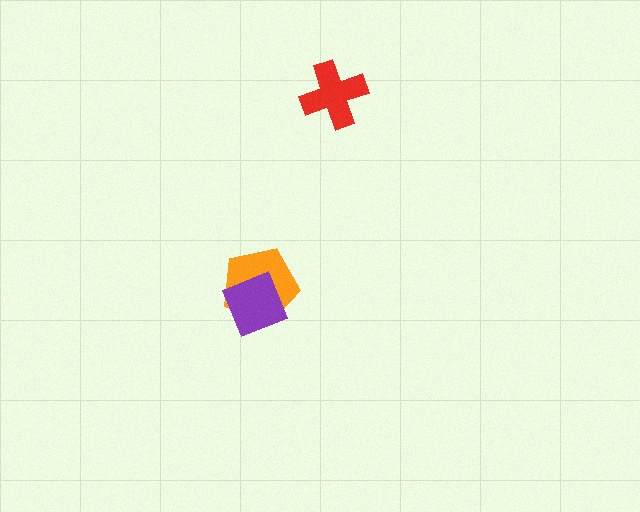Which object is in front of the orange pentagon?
The purple diamond is in front of the orange pentagon.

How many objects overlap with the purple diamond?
1 object overlaps with the purple diamond.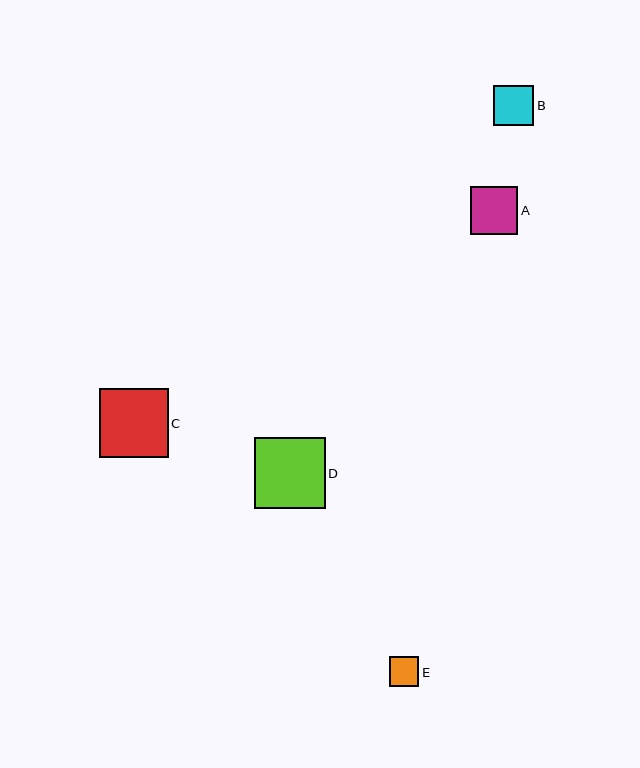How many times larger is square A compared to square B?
Square A is approximately 1.2 times the size of square B.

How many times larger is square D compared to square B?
Square D is approximately 1.8 times the size of square B.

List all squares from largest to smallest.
From largest to smallest: D, C, A, B, E.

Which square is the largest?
Square D is the largest with a size of approximately 71 pixels.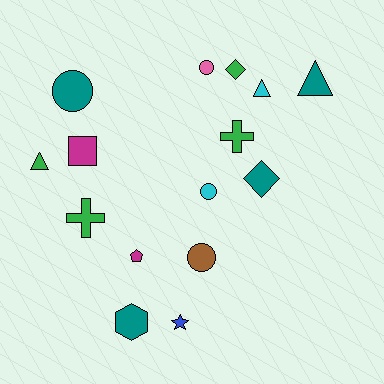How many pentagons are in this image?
There is 1 pentagon.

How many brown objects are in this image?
There is 1 brown object.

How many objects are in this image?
There are 15 objects.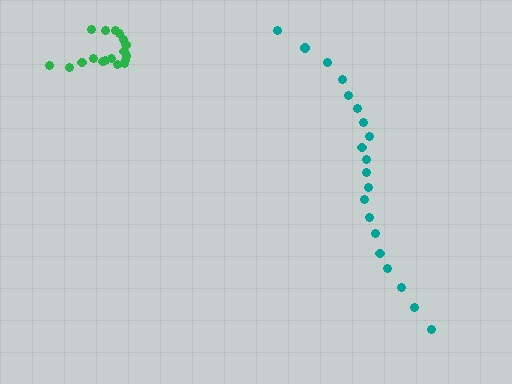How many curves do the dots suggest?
There are 2 distinct paths.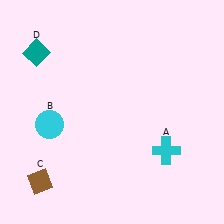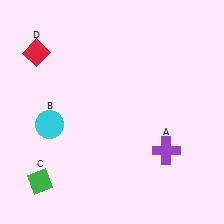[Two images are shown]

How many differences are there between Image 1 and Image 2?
There are 3 differences between the two images.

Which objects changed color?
A changed from cyan to purple. C changed from brown to green. D changed from teal to red.